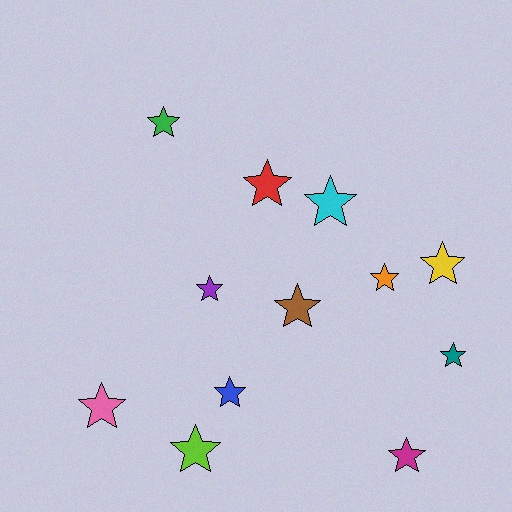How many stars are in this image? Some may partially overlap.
There are 12 stars.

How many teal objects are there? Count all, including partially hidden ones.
There is 1 teal object.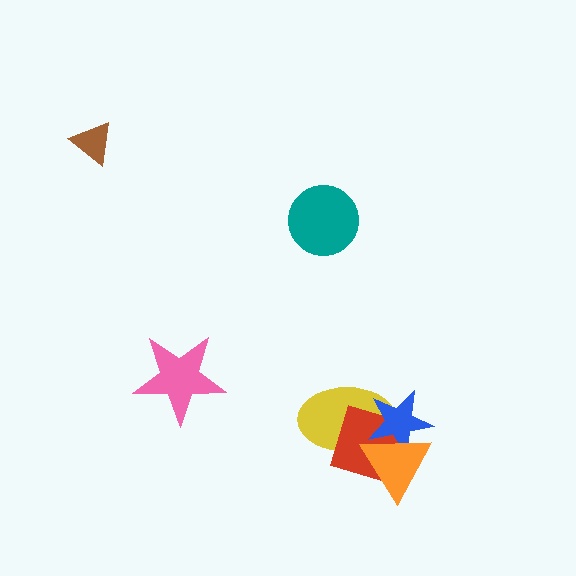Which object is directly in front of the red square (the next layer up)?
The blue star is directly in front of the red square.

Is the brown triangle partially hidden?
No, no other shape covers it.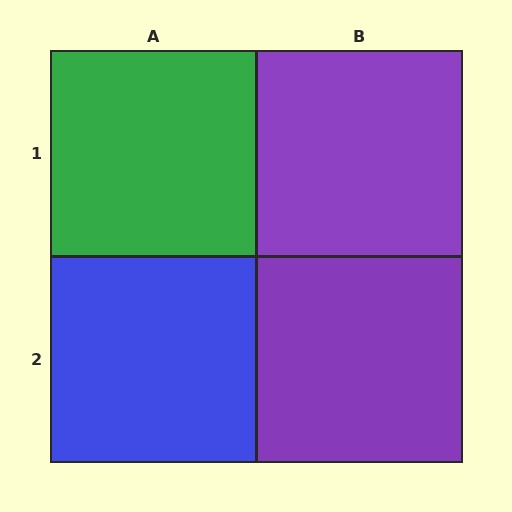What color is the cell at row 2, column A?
Blue.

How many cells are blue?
1 cell is blue.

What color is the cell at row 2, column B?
Purple.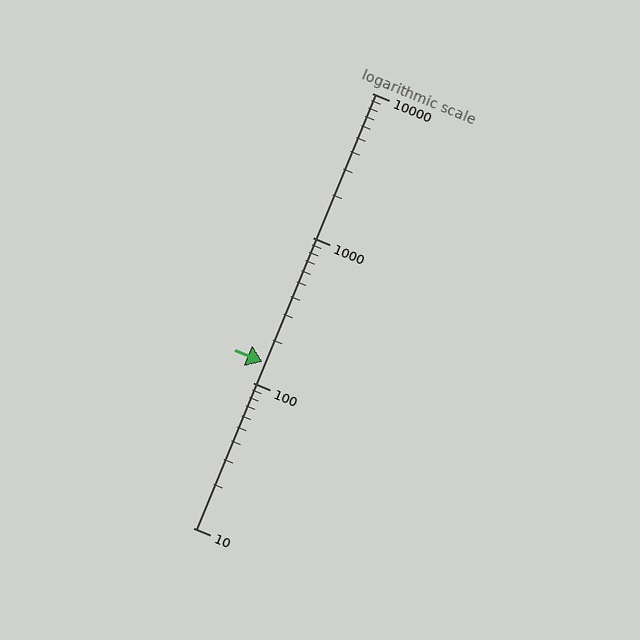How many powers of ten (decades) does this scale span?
The scale spans 3 decades, from 10 to 10000.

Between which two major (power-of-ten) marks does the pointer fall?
The pointer is between 100 and 1000.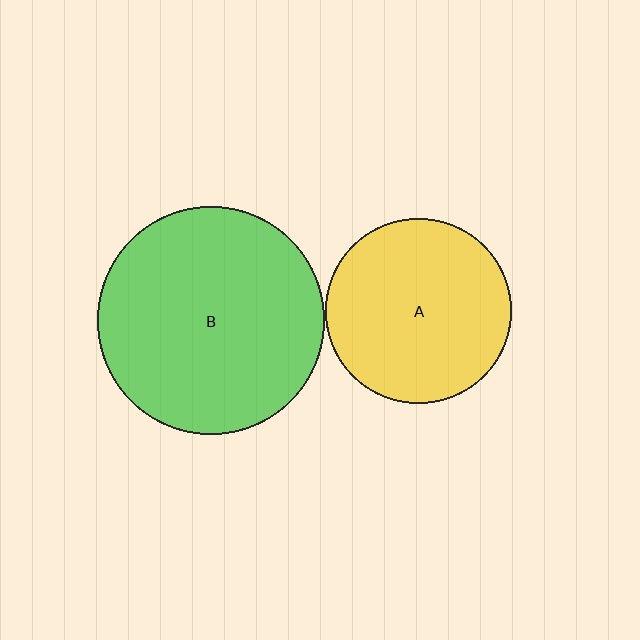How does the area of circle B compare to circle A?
Approximately 1.5 times.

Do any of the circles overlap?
No, none of the circles overlap.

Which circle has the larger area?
Circle B (green).